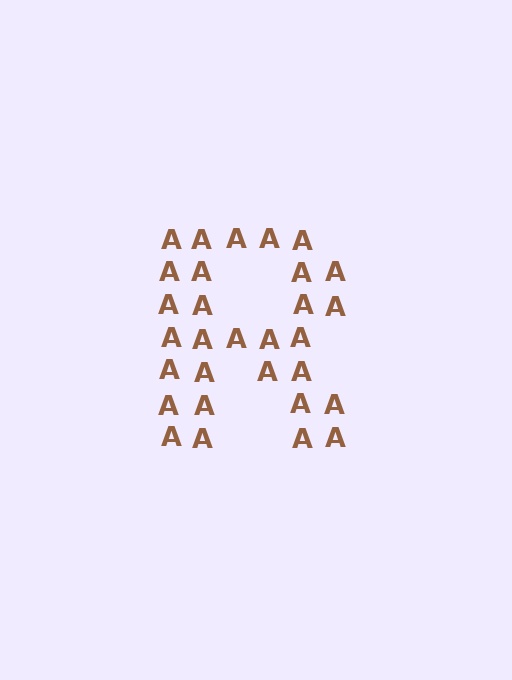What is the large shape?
The large shape is the letter R.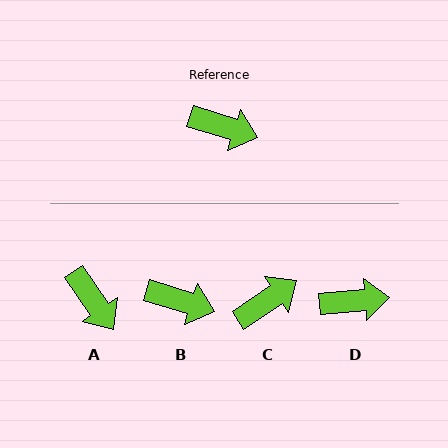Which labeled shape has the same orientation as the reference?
B.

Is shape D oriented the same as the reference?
No, it is off by about 22 degrees.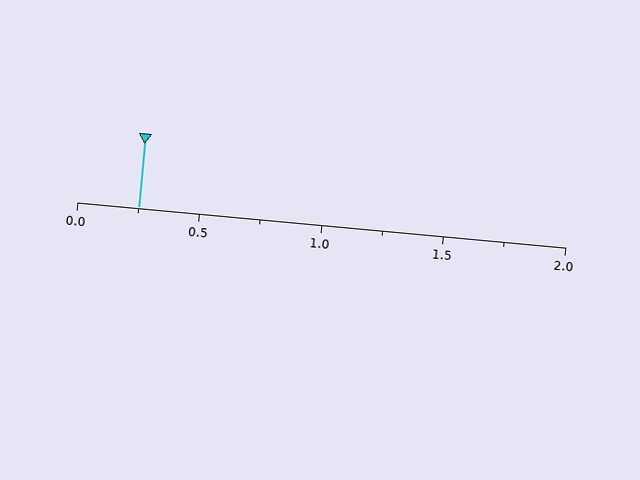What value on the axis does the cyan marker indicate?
The marker indicates approximately 0.25.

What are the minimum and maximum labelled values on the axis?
The axis runs from 0.0 to 2.0.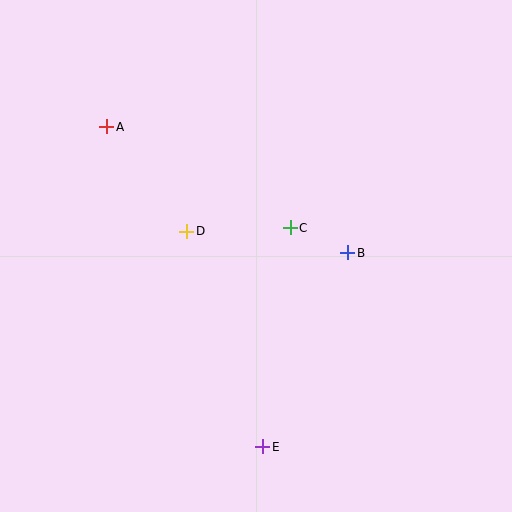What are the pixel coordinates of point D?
Point D is at (187, 231).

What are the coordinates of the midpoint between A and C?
The midpoint between A and C is at (199, 177).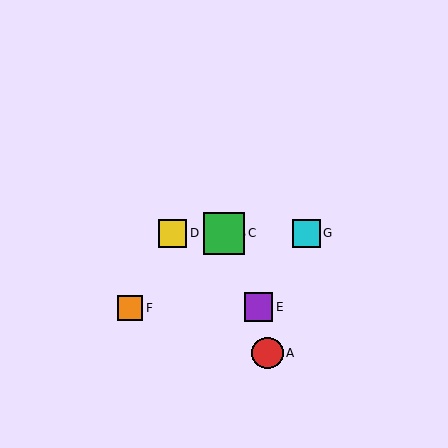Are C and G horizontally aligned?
Yes, both are at y≈233.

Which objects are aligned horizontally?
Objects B, C, D, G are aligned horizontally.